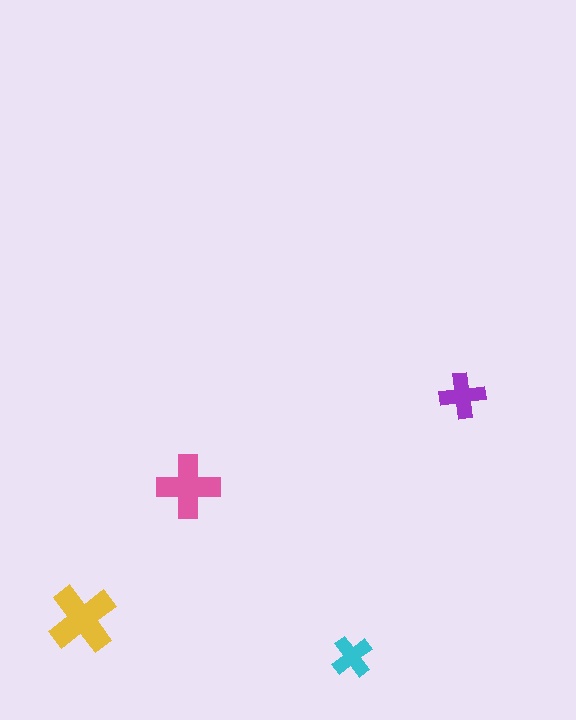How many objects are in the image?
There are 4 objects in the image.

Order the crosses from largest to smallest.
the yellow one, the pink one, the purple one, the cyan one.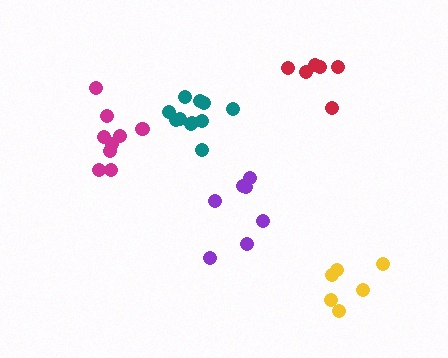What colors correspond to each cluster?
The clusters are colored: magenta, teal, red, purple, yellow.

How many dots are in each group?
Group 1: 9 dots, Group 2: 11 dots, Group 3: 6 dots, Group 4: 7 dots, Group 5: 6 dots (39 total).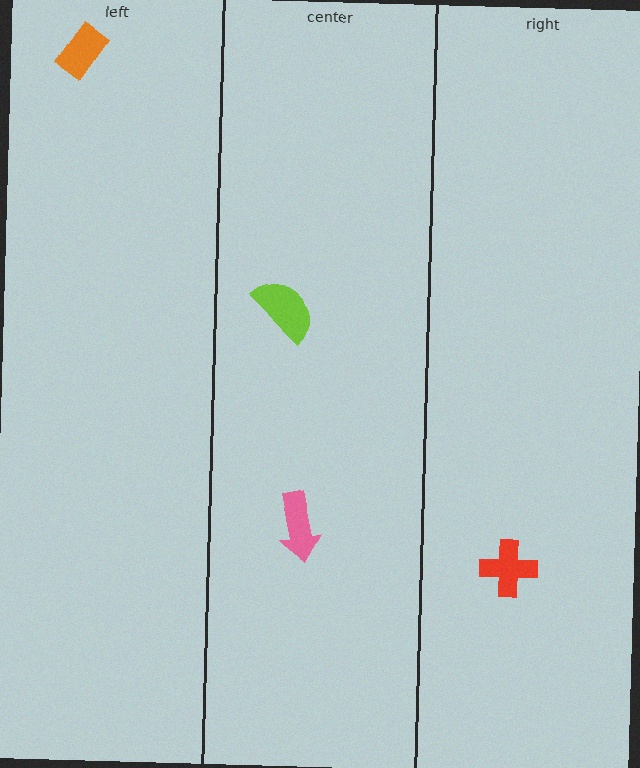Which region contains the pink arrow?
The center region.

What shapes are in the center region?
The lime semicircle, the pink arrow.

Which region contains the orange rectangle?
The left region.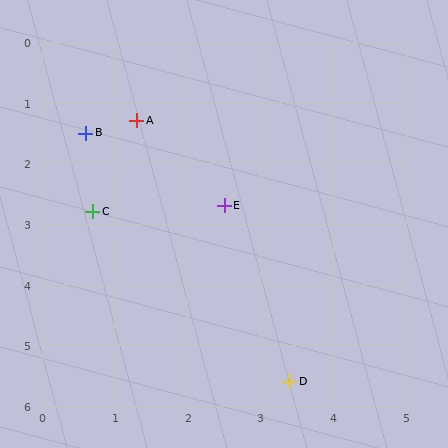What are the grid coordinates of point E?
Point E is at approximately (2.5, 2.7).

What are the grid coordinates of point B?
Point B is at approximately (0.6, 1.5).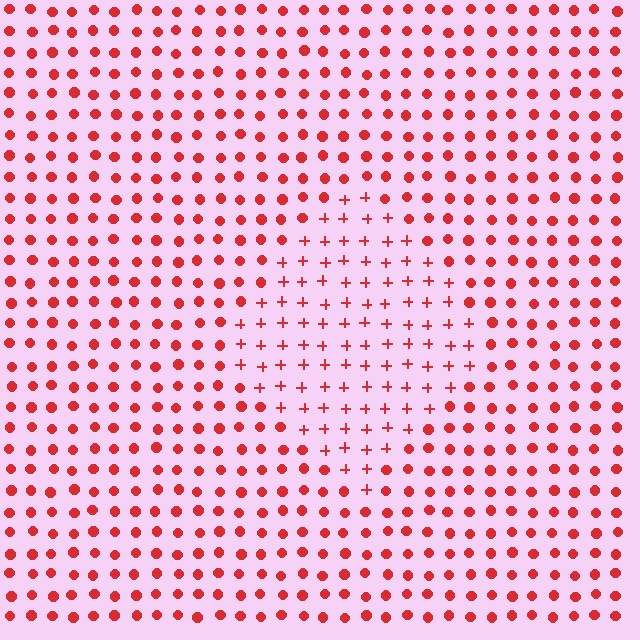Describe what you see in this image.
The image is filled with small red elements arranged in a uniform grid. A diamond-shaped region contains plus signs, while the surrounding area contains circles. The boundary is defined purely by the change in element shape.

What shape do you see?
I see a diamond.